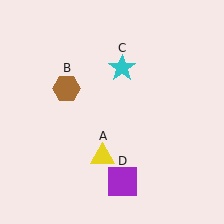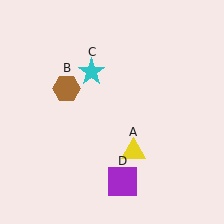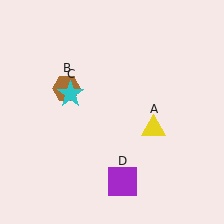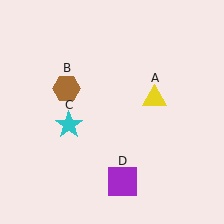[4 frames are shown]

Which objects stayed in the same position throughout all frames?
Brown hexagon (object B) and purple square (object D) remained stationary.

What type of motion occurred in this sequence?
The yellow triangle (object A), cyan star (object C) rotated counterclockwise around the center of the scene.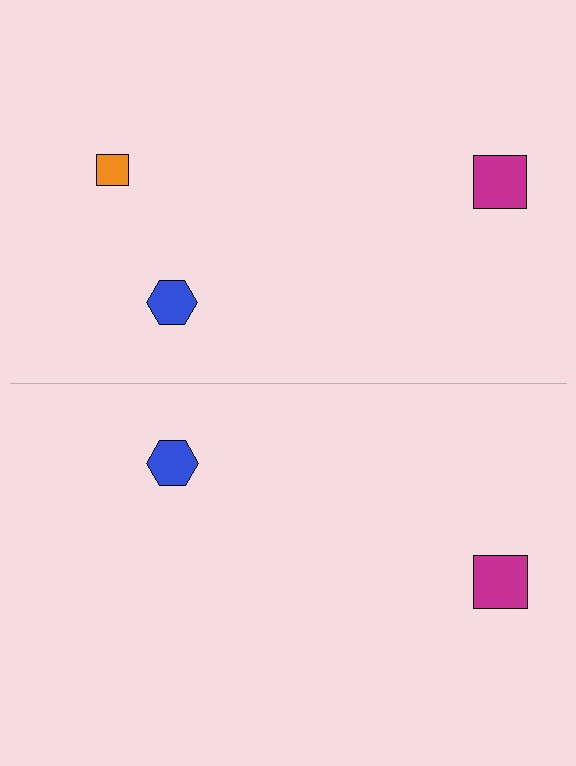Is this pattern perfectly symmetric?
No, the pattern is not perfectly symmetric. A orange square is missing from the bottom side.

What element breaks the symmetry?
A orange square is missing from the bottom side.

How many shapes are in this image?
There are 5 shapes in this image.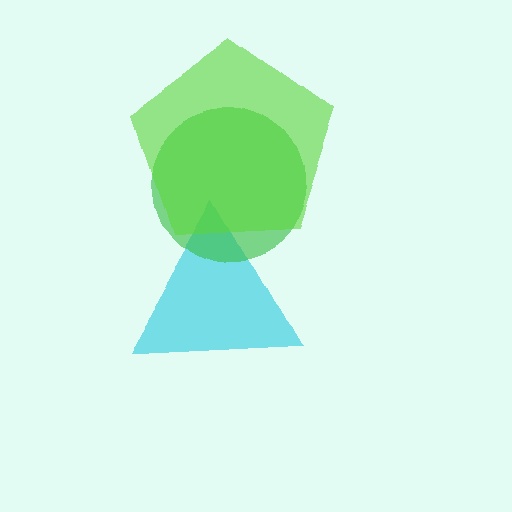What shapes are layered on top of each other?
The layered shapes are: a cyan triangle, a green circle, a lime pentagon.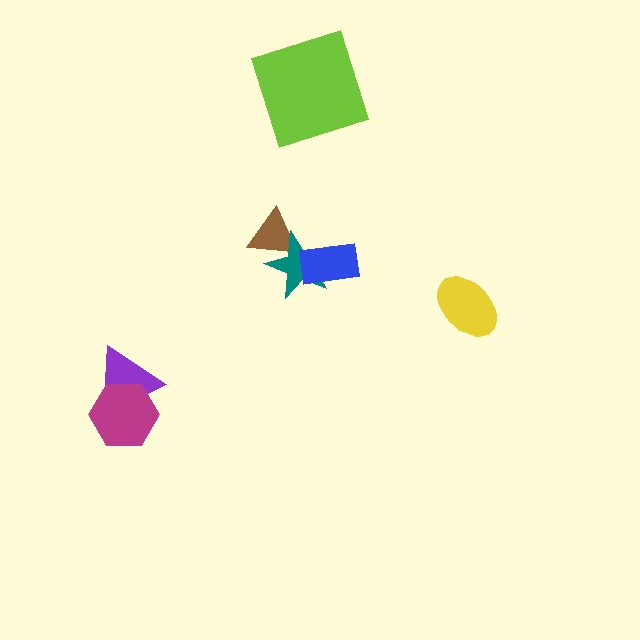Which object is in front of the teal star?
The blue rectangle is in front of the teal star.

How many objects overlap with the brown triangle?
1 object overlaps with the brown triangle.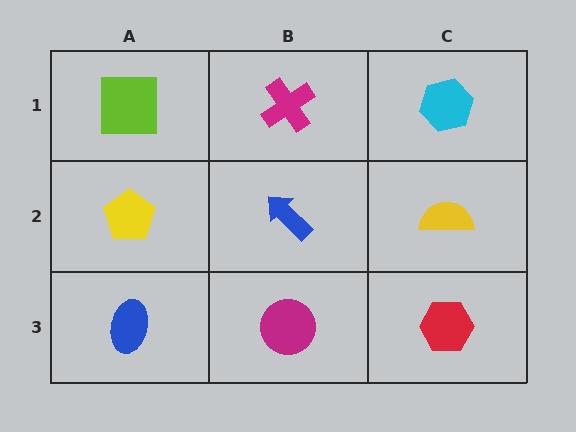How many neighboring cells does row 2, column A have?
3.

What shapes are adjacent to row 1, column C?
A yellow semicircle (row 2, column C), a magenta cross (row 1, column B).